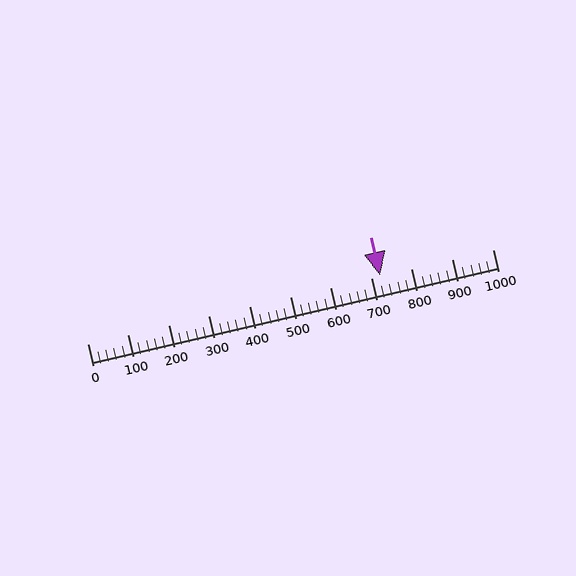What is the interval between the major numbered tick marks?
The major tick marks are spaced 100 units apart.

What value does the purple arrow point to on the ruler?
The purple arrow points to approximately 722.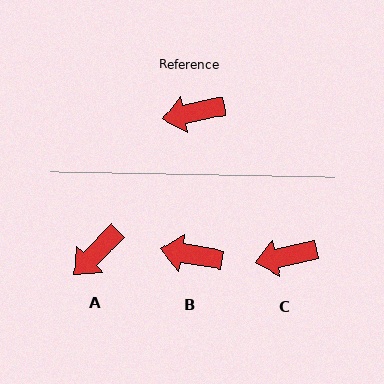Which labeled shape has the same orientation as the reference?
C.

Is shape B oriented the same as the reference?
No, it is off by about 21 degrees.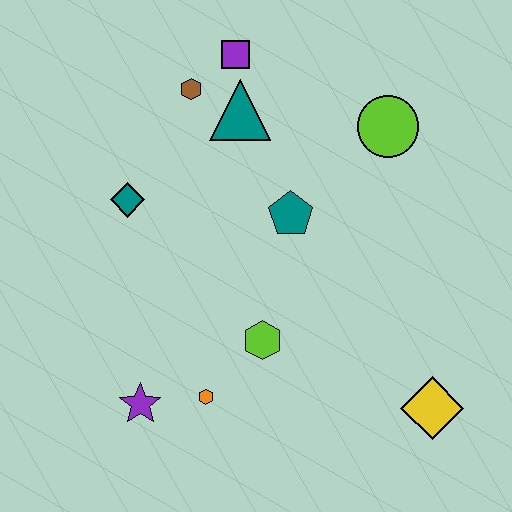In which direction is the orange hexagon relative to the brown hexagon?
The orange hexagon is below the brown hexagon.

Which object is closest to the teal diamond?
The brown hexagon is closest to the teal diamond.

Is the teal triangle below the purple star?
No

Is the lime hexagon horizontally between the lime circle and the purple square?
Yes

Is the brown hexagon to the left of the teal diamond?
No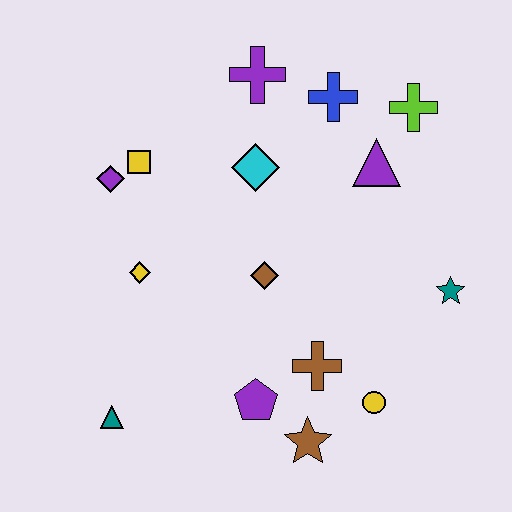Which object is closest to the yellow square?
The purple diamond is closest to the yellow square.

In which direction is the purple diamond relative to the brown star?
The purple diamond is above the brown star.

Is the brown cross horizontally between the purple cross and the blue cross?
Yes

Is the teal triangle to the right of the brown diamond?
No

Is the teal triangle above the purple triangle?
No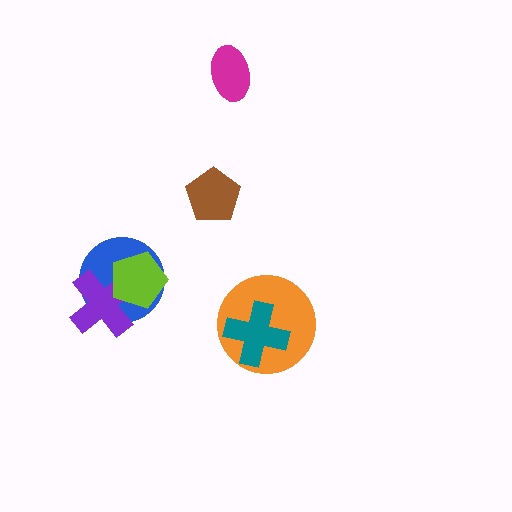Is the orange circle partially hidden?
Yes, it is partially covered by another shape.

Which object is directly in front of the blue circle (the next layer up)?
The purple cross is directly in front of the blue circle.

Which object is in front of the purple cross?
The lime pentagon is in front of the purple cross.